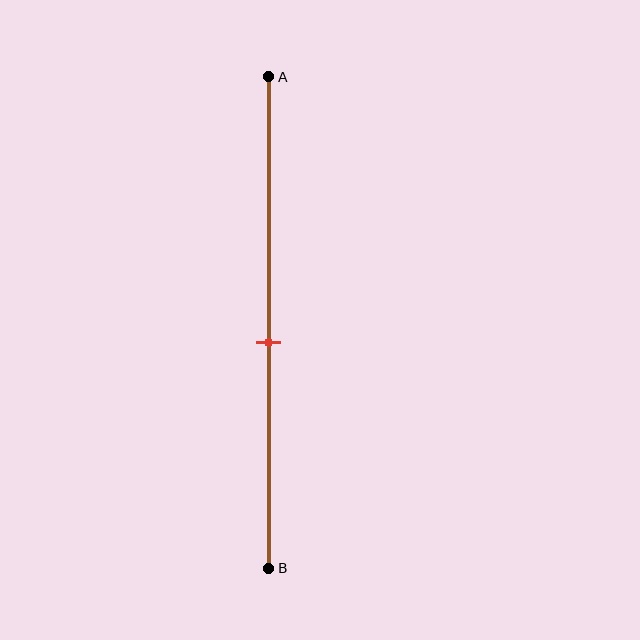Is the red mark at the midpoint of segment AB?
No, the mark is at about 55% from A, not at the 50% midpoint.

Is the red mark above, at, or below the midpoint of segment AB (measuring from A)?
The red mark is below the midpoint of segment AB.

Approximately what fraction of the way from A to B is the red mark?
The red mark is approximately 55% of the way from A to B.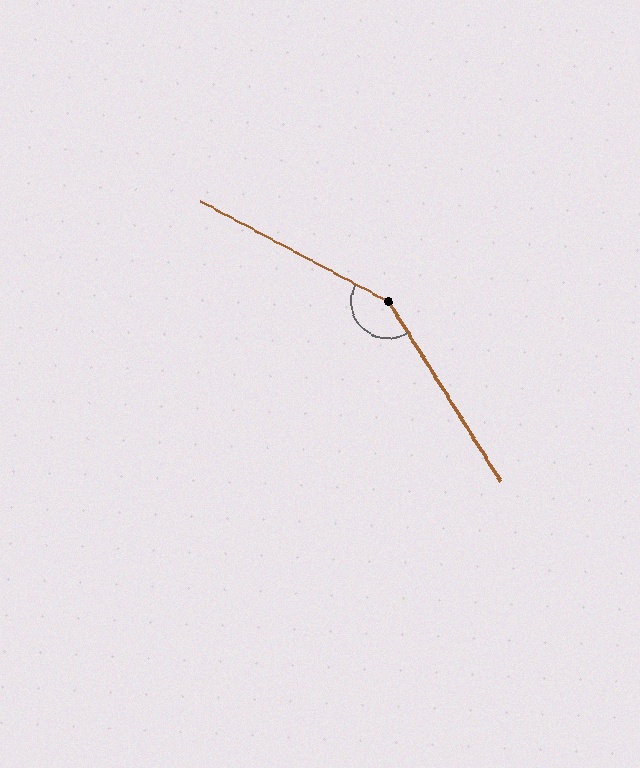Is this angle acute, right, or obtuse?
It is obtuse.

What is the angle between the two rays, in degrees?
Approximately 150 degrees.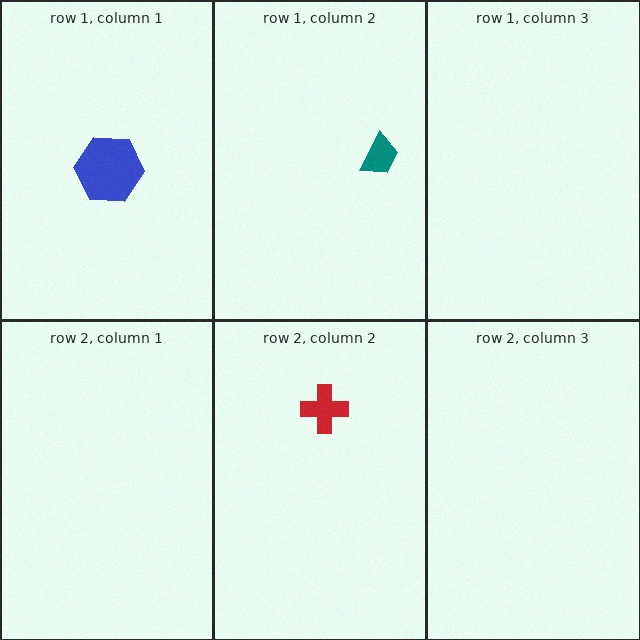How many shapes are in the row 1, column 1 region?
1.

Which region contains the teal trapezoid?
The row 1, column 2 region.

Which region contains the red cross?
The row 2, column 2 region.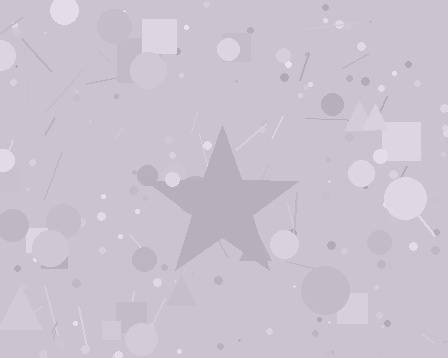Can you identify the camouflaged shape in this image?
The camouflaged shape is a star.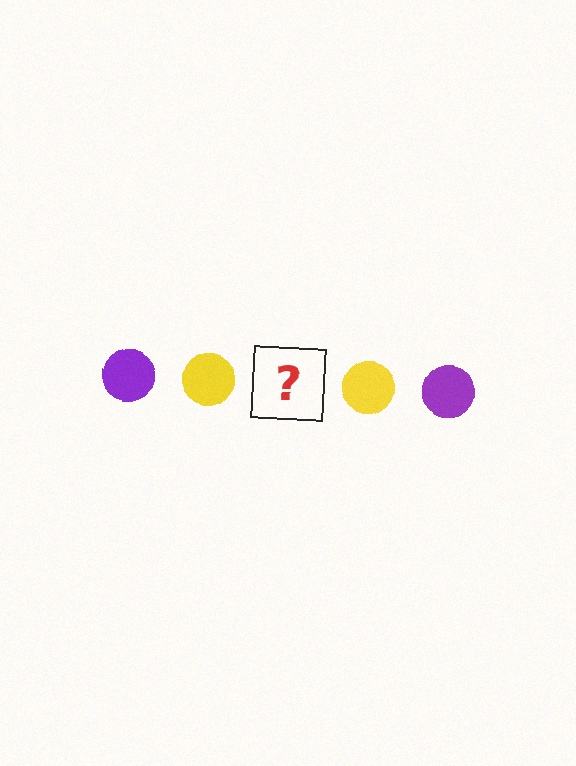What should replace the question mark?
The question mark should be replaced with a purple circle.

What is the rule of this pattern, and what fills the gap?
The rule is that the pattern cycles through purple, yellow circles. The gap should be filled with a purple circle.